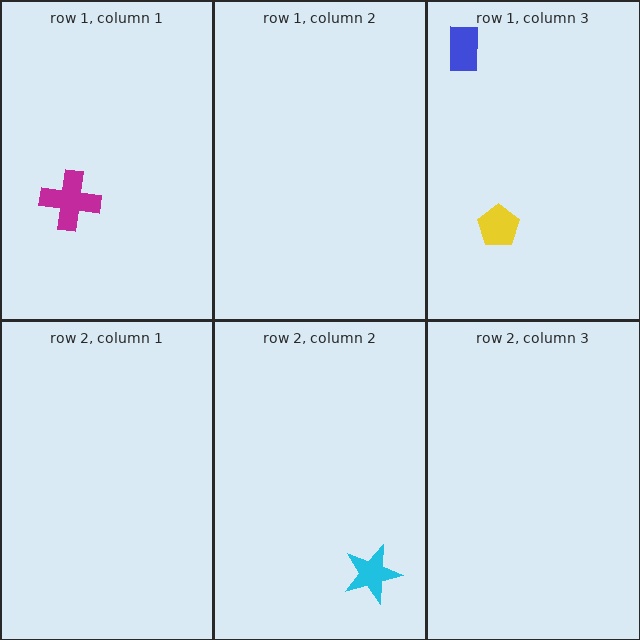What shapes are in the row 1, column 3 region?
The yellow pentagon, the blue rectangle.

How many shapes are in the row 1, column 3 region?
2.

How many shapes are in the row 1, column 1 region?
1.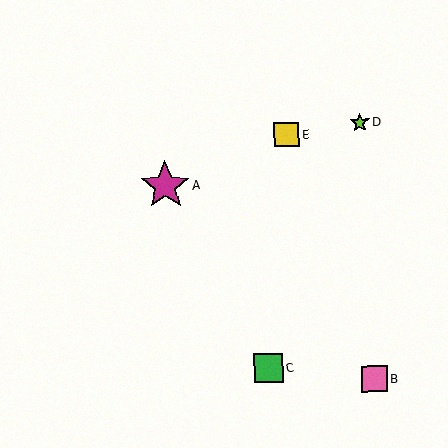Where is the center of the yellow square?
The center of the yellow square is at (287, 134).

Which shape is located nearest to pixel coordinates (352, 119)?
The lime star (labeled D) at (360, 122) is nearest to that location.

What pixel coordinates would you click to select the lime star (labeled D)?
Click at (360, 122) to select the lime star D.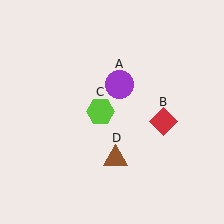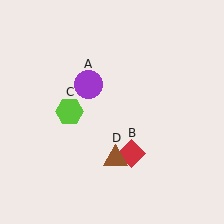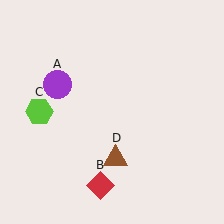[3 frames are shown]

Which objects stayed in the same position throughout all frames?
Brown triangle (object D) remained stationary.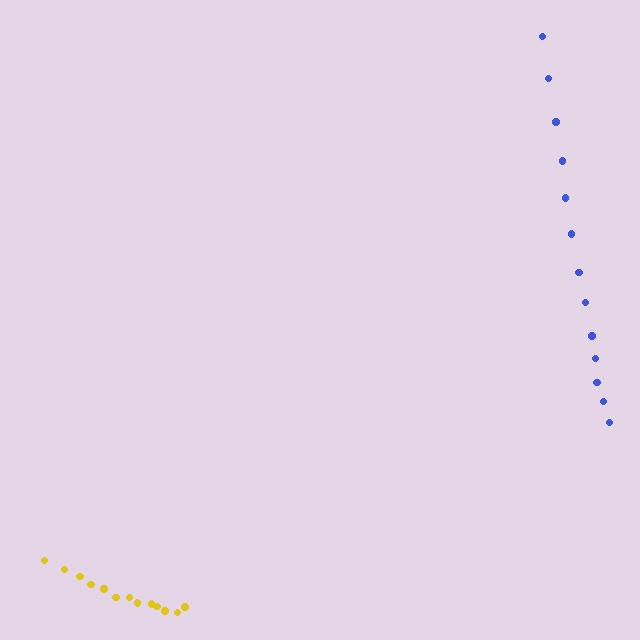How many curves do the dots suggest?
There are 2 distinct paths.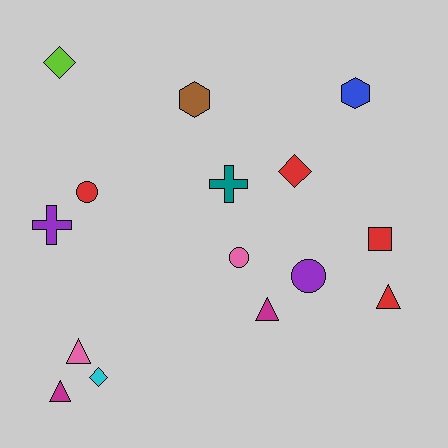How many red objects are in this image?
There are 4 red objects.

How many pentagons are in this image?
There are no pentagons.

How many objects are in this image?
There are 15 objects.